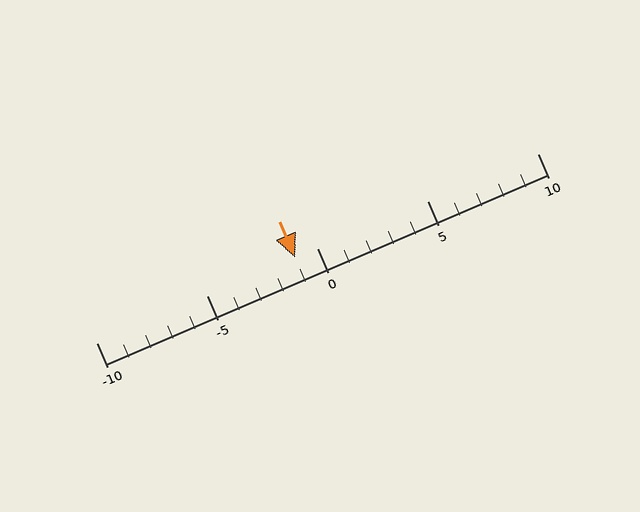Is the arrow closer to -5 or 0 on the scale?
The arrow is closer to 0.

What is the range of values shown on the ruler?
The ruler shows values from -10 to 10.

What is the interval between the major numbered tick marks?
The major tick marks are spaced 5 units apart.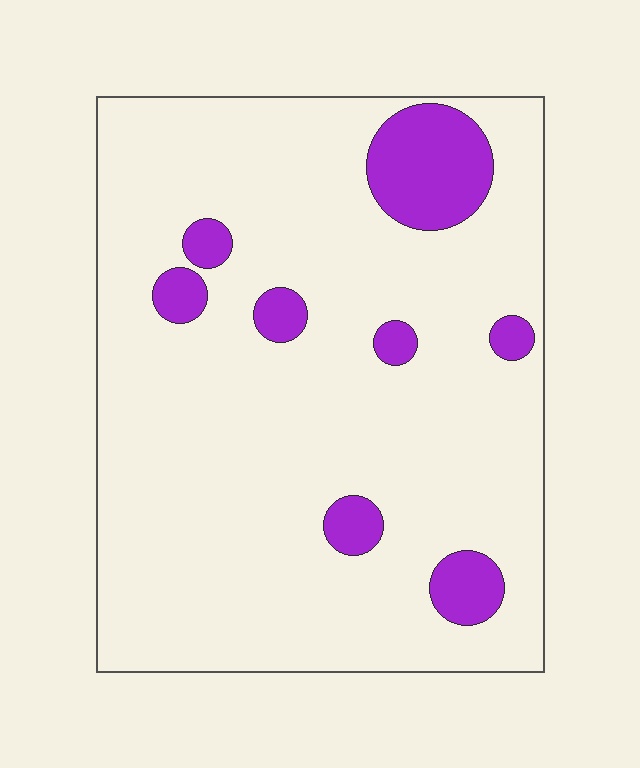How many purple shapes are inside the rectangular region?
8.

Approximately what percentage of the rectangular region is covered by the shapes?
Approximately 10%.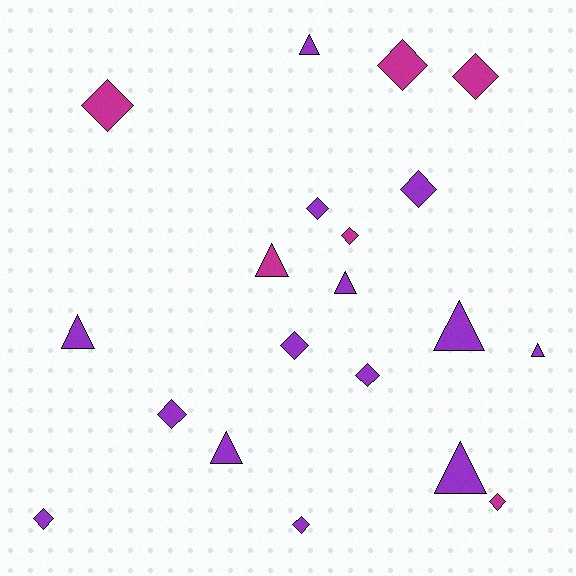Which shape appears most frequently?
Diamond, with 12 objects.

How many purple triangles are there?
There are 7 purple triangles.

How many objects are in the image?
There are 20 objects.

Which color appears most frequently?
Purple, with 14 objects.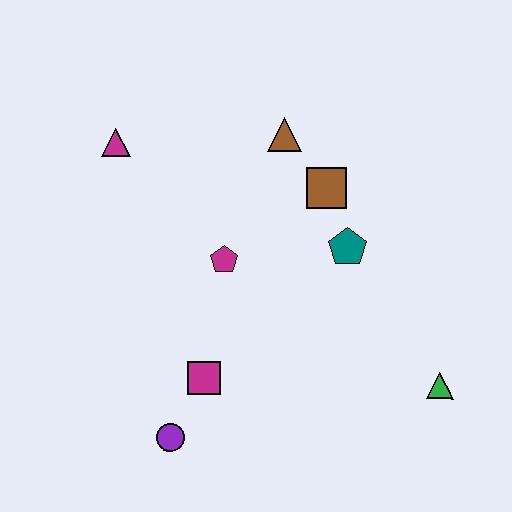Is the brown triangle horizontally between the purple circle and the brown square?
Yes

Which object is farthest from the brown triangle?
The purple circle is farthest from the brown triangle.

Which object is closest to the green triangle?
The teal pentagon is closest to the green triangle.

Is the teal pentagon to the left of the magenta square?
No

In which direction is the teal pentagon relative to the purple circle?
The teal pentagon is above the purple circle.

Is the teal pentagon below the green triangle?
No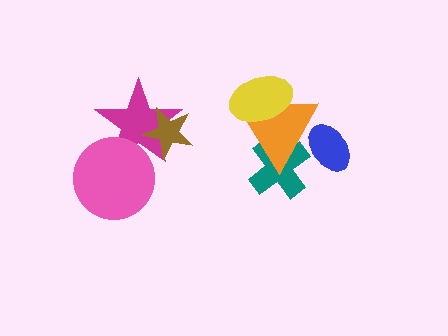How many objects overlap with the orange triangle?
3 objects overlap with the orange triangle.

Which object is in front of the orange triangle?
The yellow ellipse is in front of the orange triangle.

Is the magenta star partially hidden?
Yes, it is partially covered by another shape.